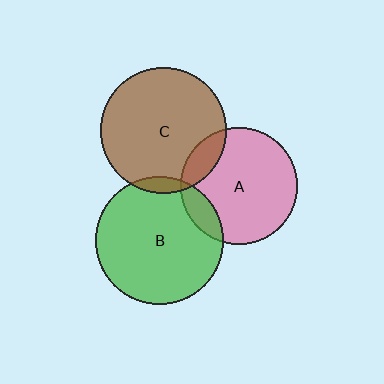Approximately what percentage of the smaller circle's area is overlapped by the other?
Approximately 15%.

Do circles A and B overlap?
Yes.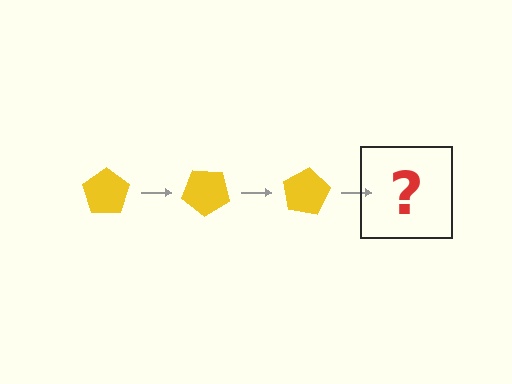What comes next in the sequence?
The next element should be a yellow pentagon rotated 120 degrees.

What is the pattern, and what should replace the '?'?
The pattern is that the pentagon rotates 40 degrees each step. The '?' should be a yellow pentagon rotated 120 degrees.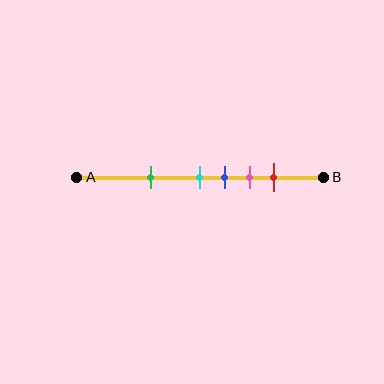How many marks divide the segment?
There are 5 marks dividing the segment.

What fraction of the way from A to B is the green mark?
The green mark is approximately 30% (0.3) of the way from A to B.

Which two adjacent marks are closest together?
The cyan and blue marks are the closest adjacent pair.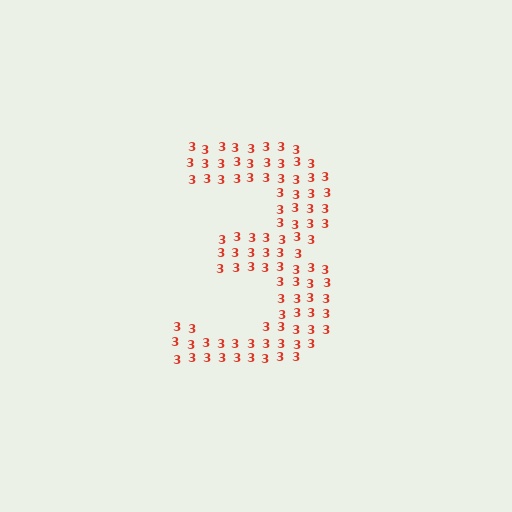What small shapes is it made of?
It is made of small digit 3's.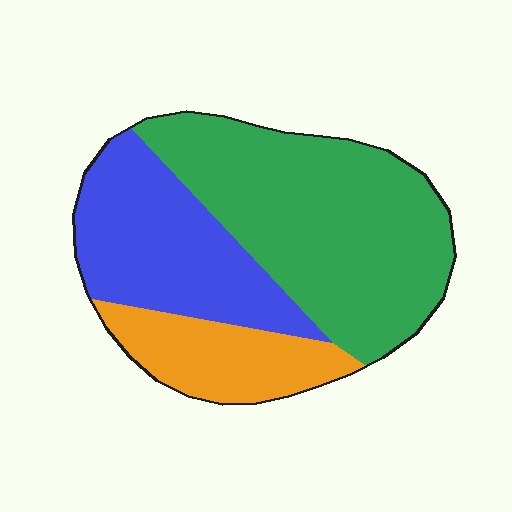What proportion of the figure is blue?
Blue covers 30% of the figure.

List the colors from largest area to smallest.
From largest to smallest: green, blue, orange.